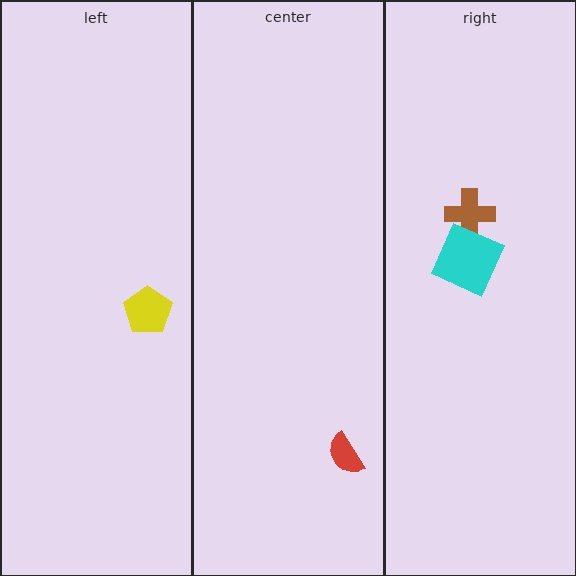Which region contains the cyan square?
The right region.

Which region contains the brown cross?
The right region.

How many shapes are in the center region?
1.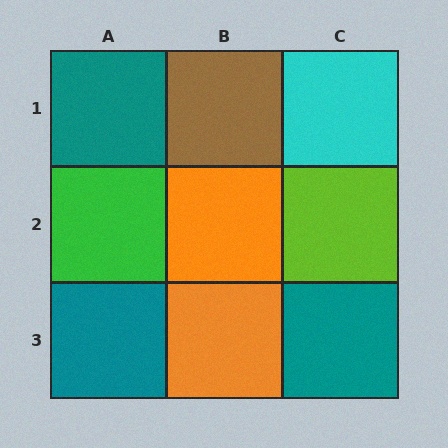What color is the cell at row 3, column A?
Teal.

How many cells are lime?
1 cell is lime.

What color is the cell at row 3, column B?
Orange.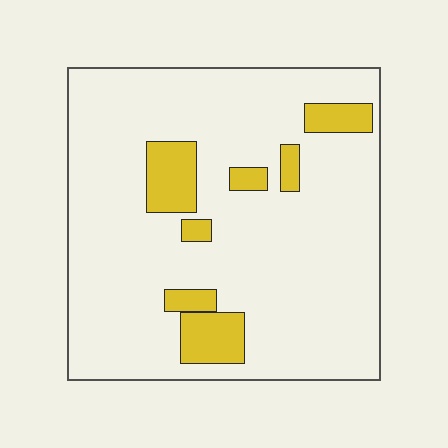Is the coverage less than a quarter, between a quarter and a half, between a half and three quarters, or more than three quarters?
Less than a quarter.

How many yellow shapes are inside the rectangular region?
7.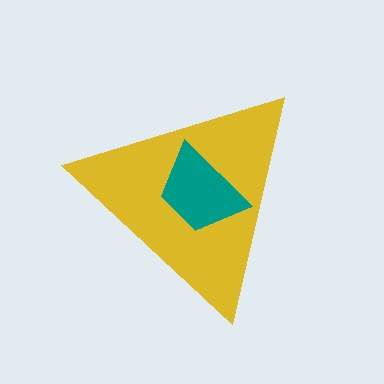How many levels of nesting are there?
2.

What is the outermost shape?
The yellow triangle.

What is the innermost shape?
The teal trapezoid.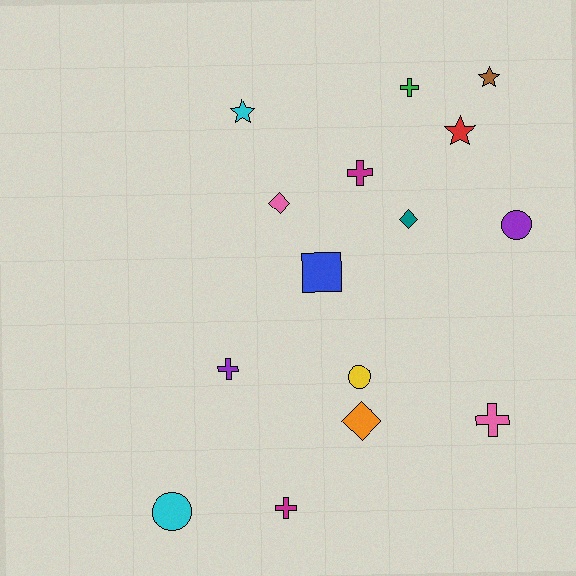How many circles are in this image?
There are 3 circles.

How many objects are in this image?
There are 15 objects.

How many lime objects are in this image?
There are no lime objects.